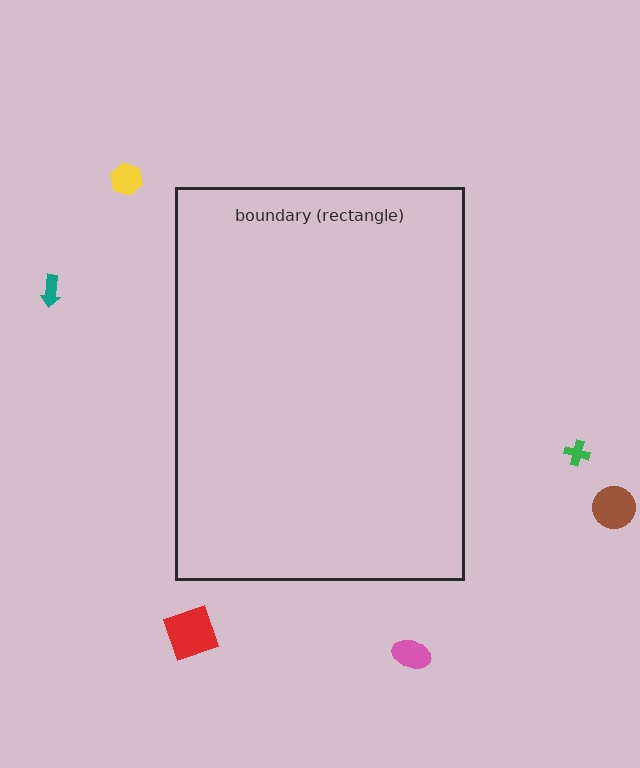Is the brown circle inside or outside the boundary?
Outside.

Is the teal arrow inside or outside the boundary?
Outside.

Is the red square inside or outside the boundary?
Outside.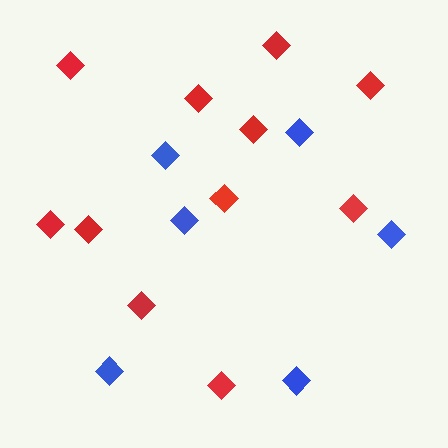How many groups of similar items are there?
There are 2 groups: one group of blue diamonds (6) and one group of red diamonds (11).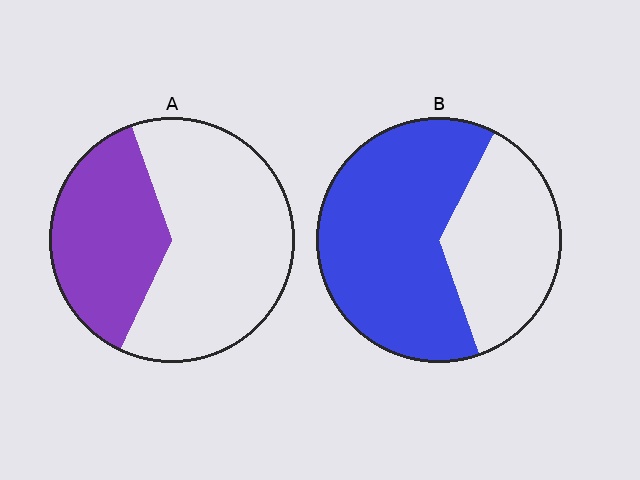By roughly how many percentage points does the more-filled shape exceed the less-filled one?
By roughly 25 percentage points (B over A).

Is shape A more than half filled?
No.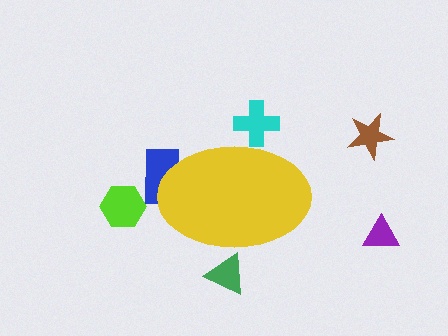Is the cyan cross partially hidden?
Yes, the cyan cross is partially hidden behind the yellow ellipse.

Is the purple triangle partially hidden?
No, the purple triangle is fully visible.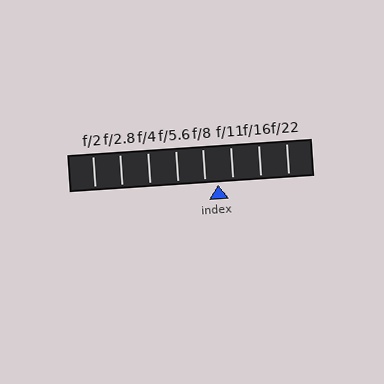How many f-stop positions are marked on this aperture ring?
There are 8 f-stop positions marked.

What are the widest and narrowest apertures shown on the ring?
The widest aperture shown is f/2 and the narrowest is f/22.